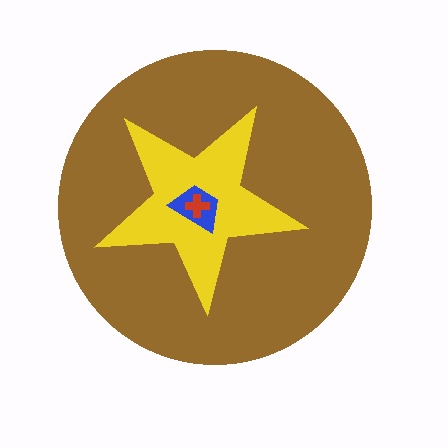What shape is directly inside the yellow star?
The blue trapezoid.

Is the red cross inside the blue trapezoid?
Yes.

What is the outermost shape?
The brown circle.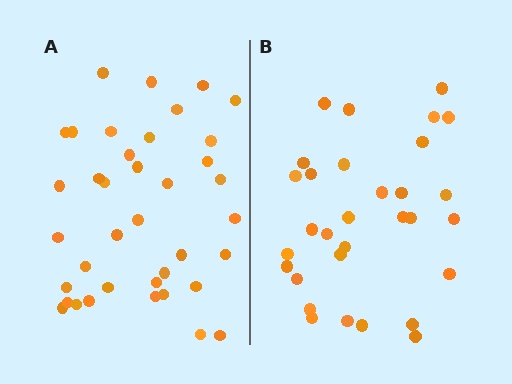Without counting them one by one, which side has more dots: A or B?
Region A (the left region) has more dots.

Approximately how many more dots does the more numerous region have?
Region A has roughly 8 or so more dots than region B.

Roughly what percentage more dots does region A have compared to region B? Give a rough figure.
About 25% more.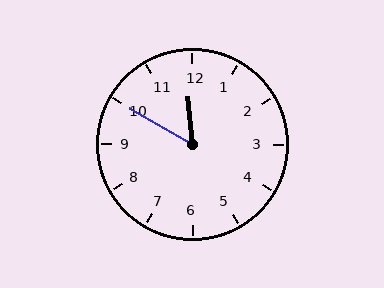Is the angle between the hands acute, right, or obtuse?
It is acute.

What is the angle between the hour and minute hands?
Approximately 55 degrees.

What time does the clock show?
11:50.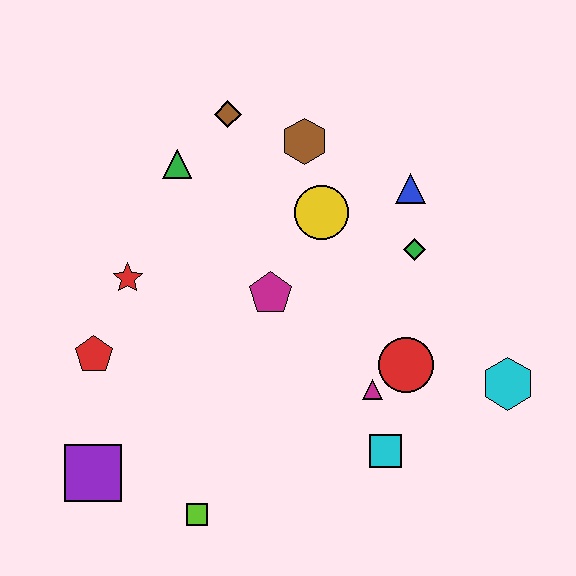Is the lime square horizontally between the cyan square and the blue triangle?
No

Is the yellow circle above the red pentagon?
Yes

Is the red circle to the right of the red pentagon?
Yes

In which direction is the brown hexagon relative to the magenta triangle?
The brown hexagon is above the magenta triangle.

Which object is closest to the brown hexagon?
The yellow circle is closest to the brown hexagon.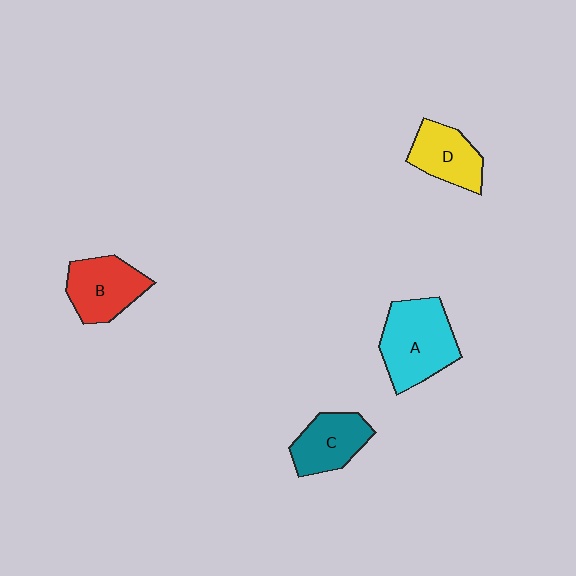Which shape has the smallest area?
Shape D (yellow).